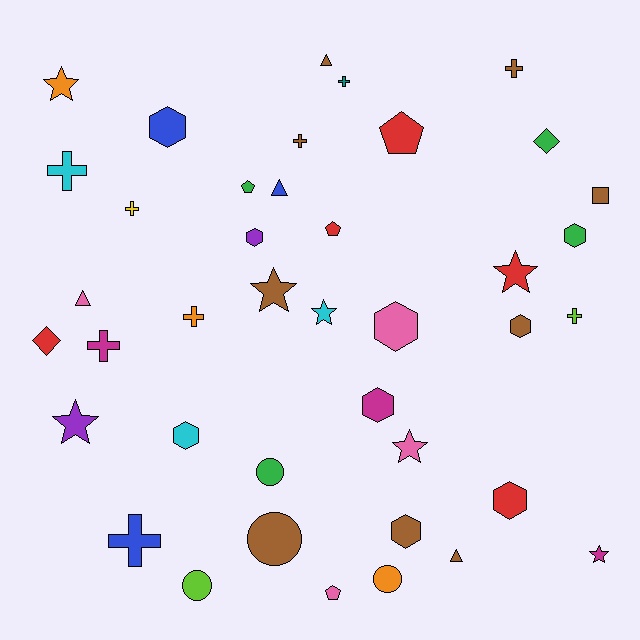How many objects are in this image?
There are 40 objects.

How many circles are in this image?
There are 4 circles.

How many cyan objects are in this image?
There are 3 cyan objects.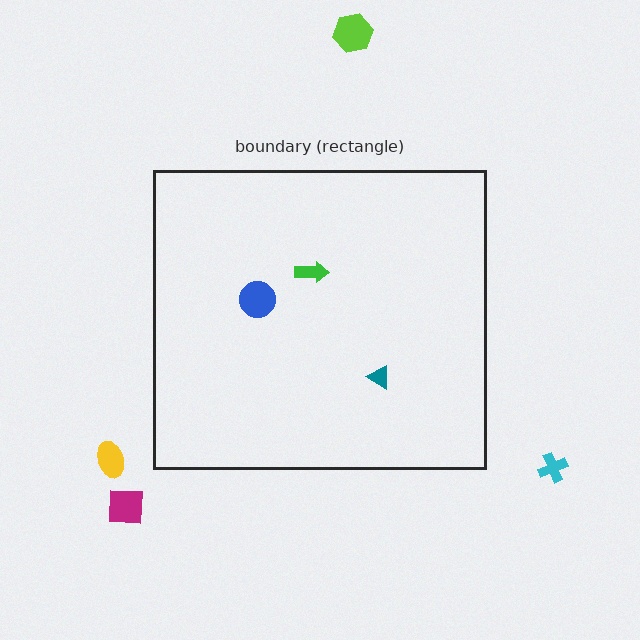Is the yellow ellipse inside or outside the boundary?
Outside.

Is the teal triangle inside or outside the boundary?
Inside.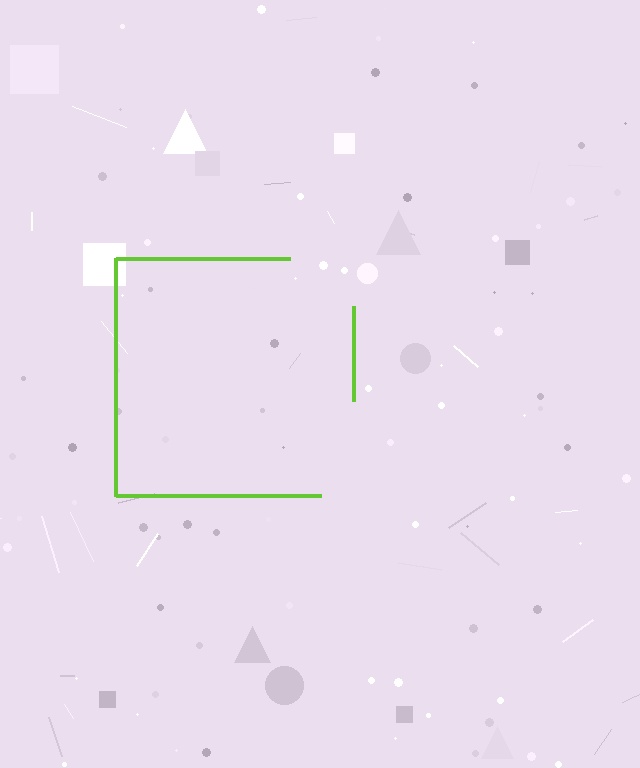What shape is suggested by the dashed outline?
The dashed outline suggests a square.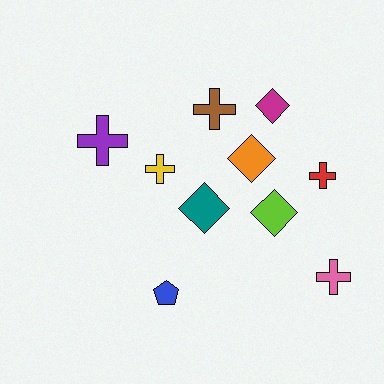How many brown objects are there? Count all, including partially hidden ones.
There is 1 brown object.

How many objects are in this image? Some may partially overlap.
There are 10 objects.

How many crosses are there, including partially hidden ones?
There are 5 crosses.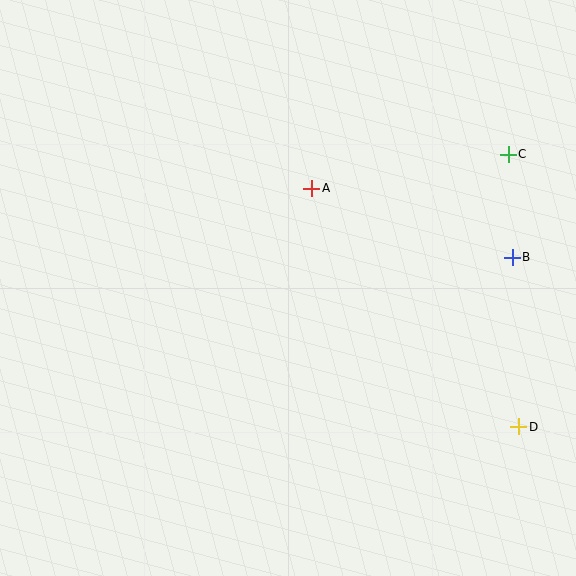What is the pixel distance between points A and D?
The distance between A and D is 316 pixels.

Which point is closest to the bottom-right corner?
Point D is closest to the bottom-right corner.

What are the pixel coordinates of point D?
Point D is at (519, 427).